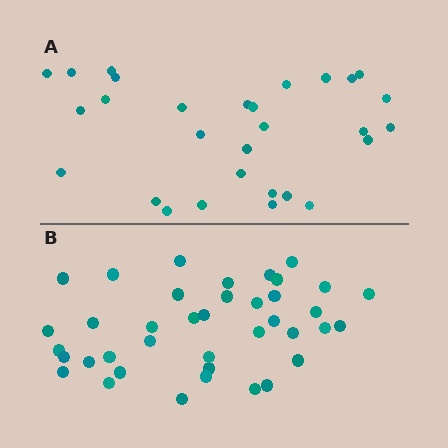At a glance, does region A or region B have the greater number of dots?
Region B (the bottom region) has more dots.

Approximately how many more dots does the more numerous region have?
Region B has roughly 10 or so more dots than region A.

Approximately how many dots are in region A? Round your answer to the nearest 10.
About 30 dots. (The exact count is 29, which rounds to 30.)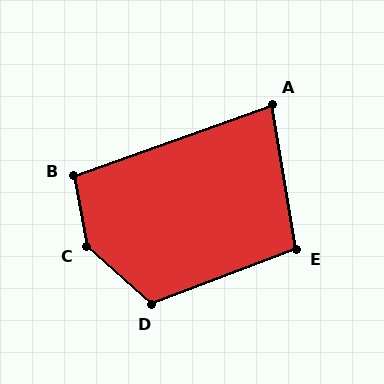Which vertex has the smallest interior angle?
A, at approximately 79 degrees.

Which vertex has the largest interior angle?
C, at approximately 141 degrees.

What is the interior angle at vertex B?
Approximately 100 degrees (obtuse).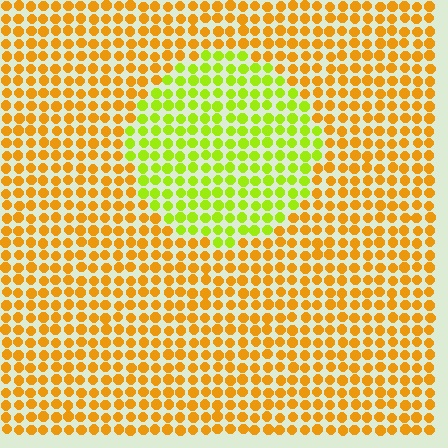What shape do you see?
I see a circle.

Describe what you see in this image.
The image is filled with small orange elements in a uniform arrangement. A circle-shaped region is visible where the elements are tinted to a slightly different hue, forming a subtle color boundary.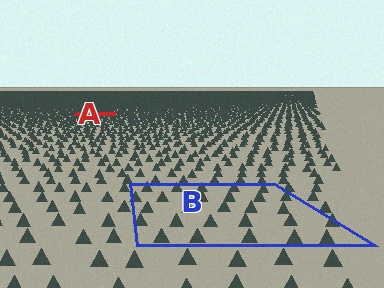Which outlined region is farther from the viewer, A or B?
Region A is farther from the viewer — the texture elements inside it appear smaller and more densely packed.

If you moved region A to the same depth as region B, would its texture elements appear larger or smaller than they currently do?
They would appear larger. At a closer depth, the same texture elements are projected at a bigger on-screen size.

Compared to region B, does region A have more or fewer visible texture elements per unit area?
Region A has more texture elements per unit area — they are packed more densely because it is farther away.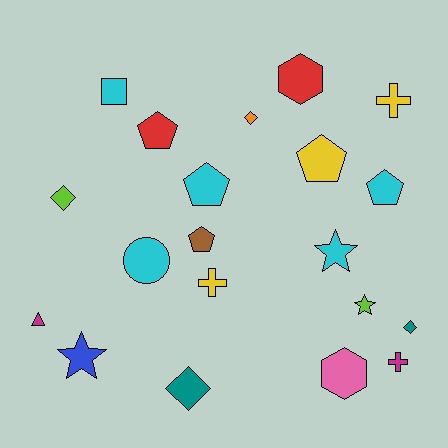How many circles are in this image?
There is 1 circle.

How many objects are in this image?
There are 20 objects.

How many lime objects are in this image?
There are 2 lime objects.